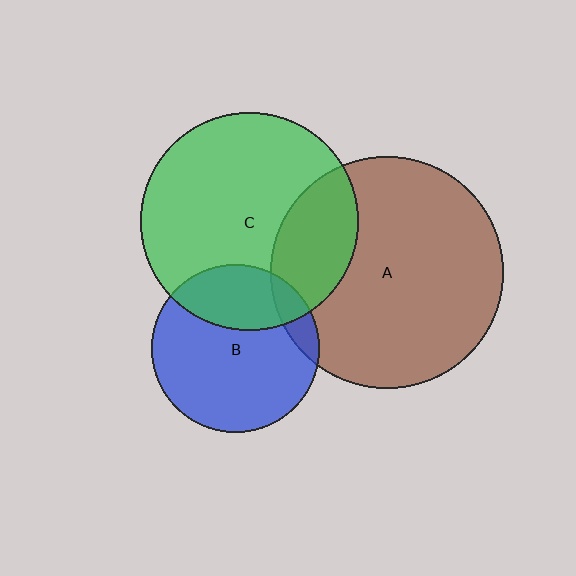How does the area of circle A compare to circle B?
Approximately 1.9 times.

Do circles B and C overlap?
Yes.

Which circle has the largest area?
Circle A (brown).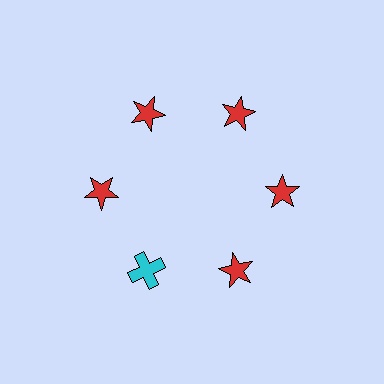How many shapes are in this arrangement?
There are 6 shapes arranged in a ring pattern.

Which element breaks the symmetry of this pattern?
The cyan cross at roughly the 7 o'clock position breaks the symmetry. All other shapes are red stars.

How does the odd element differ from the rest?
It differs in both color (cyan instead of red) and shape (cross instead of star).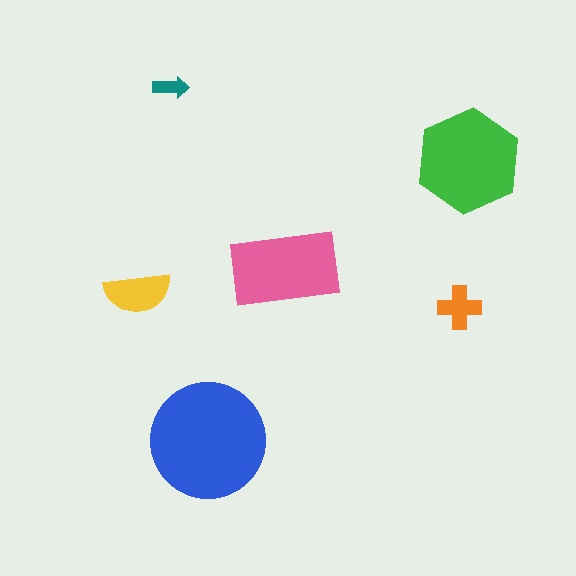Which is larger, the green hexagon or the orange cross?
The green hexagon.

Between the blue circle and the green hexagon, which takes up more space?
The blue circle.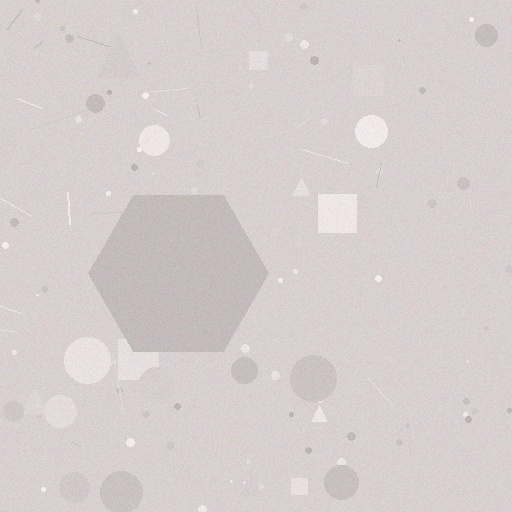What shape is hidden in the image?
A hexagon is hidden in the image.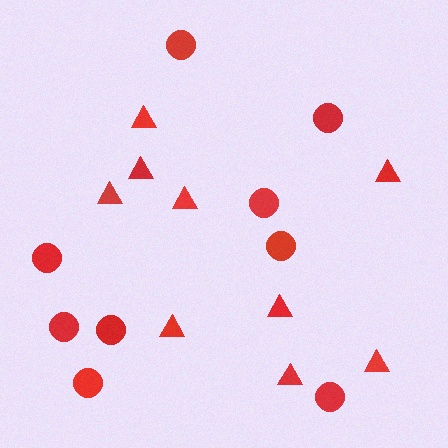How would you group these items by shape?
There are 2 groups: one group of triangles (9) and one group of circles (9).